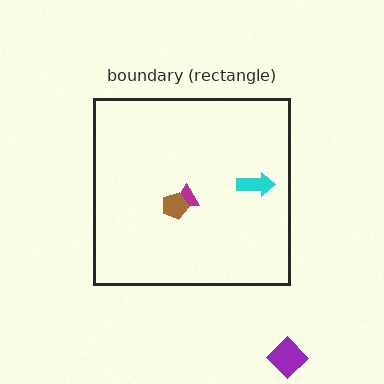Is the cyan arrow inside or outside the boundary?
Inside.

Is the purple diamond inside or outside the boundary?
Outside.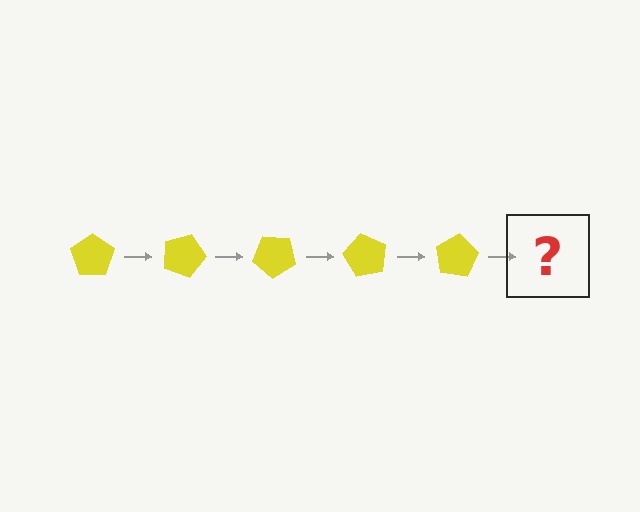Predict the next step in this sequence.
The next step is a yellow pentagon rotated 100 degrees.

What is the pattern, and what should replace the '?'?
The pattern is that the pentagon rotates 20 degrees each step. The '?' should be a yellow pentagon rotated 100 degrees.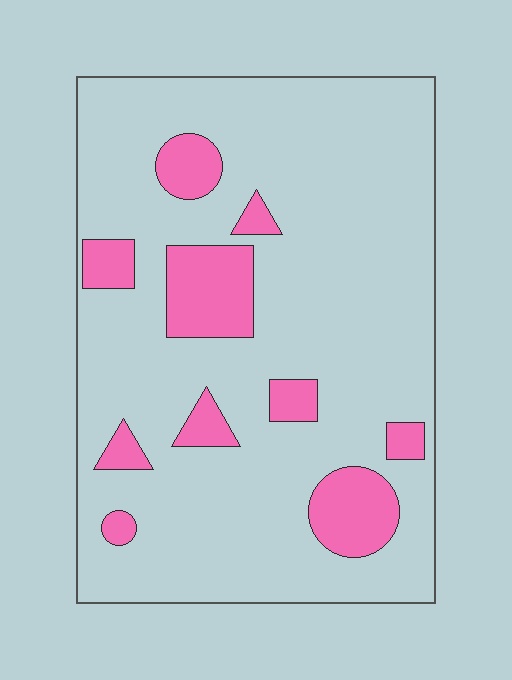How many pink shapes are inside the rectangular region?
10.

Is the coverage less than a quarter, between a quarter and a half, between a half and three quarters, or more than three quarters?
Less than a quarter.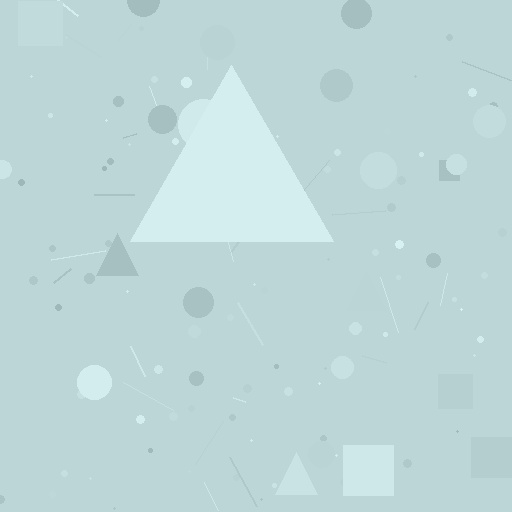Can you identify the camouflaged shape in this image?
The camouflaged shape is a triangle.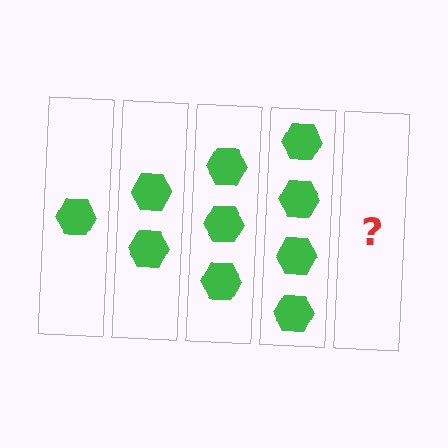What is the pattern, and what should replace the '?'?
The pattern is that each step adds one more hexagon. The '?' should be 5 hexagons.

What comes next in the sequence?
The next element should be 5 hexagons.